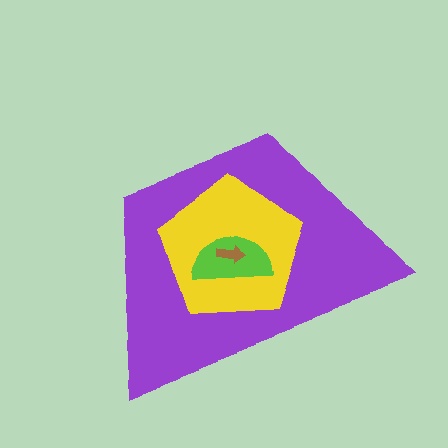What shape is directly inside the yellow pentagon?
The lime semicircle.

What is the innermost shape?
The brown arrow.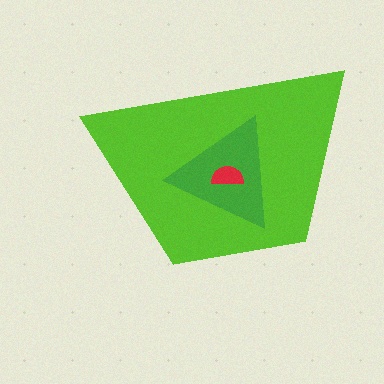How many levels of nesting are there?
3.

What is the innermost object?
The red semicircle.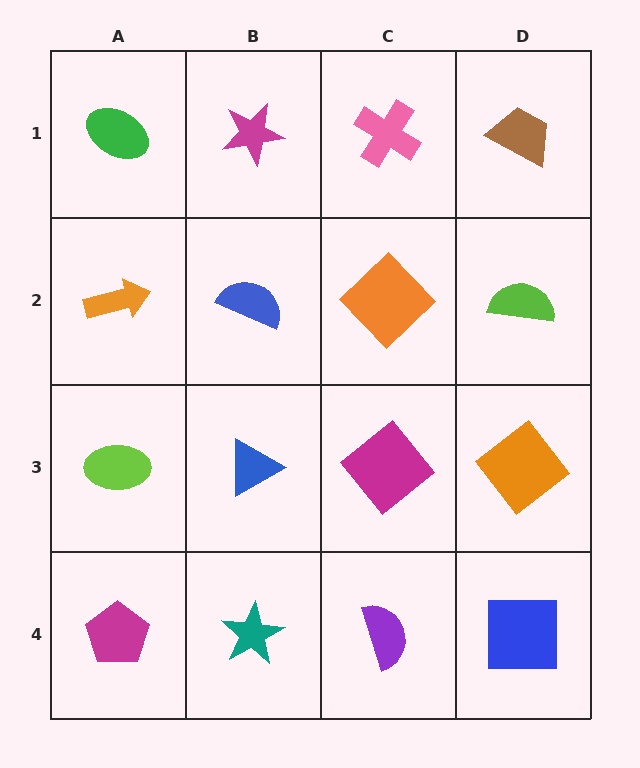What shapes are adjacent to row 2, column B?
A magenta star (row 1, column B), a blue triangle (row 3, column B), an orange arrow (row 2, column A), an orange diamond (row 2, column C).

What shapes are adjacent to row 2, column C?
A pink cross (row 1, column C), a magenta diamond (row 3, column C), a blue semicircle (row 2, column B), a lime semicircle (row 2, column D).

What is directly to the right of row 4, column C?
A blue square.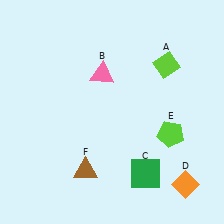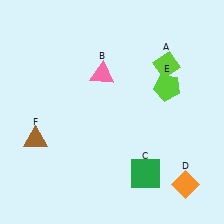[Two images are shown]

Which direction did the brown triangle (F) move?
The brown triangle (F) moved left.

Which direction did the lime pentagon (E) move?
The lime pentagon (E) moved up.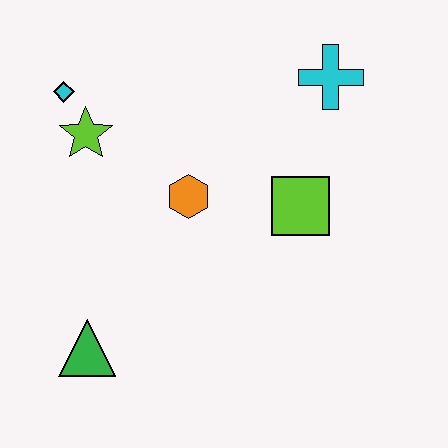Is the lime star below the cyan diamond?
Yes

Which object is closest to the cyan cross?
The lime square is closest to the cyan cross.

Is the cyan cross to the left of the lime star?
No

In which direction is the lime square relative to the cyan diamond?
The lime square is to the right of the cyan diamond.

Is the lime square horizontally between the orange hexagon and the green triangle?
No